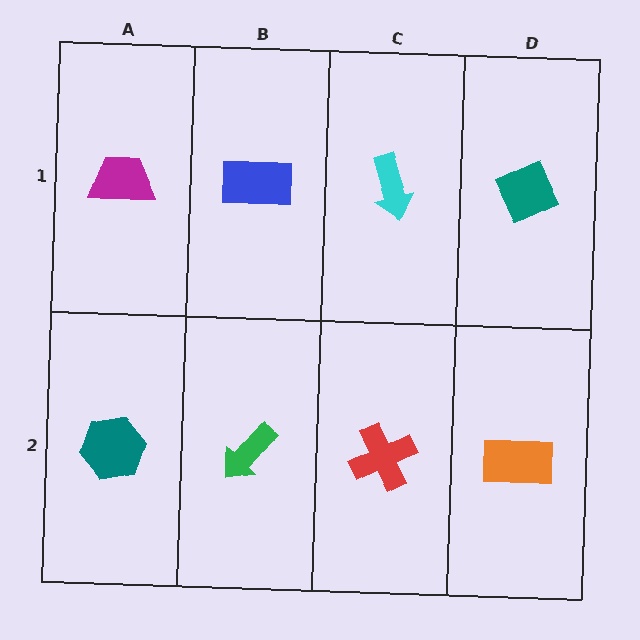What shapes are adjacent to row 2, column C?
A cyan arrow (row 1, column C), a green arrow (row 2, column B), an orange rectangle (row 2, column D).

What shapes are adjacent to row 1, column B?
A green arrow (row 2, column B), a magenta trapezoid (row 1, column A), a cyan arrow (row 1, column C).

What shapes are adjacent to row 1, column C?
A red cross (row 2, column C), a blue rectangle (row 1, column B), a teal diamond (row 1, column D).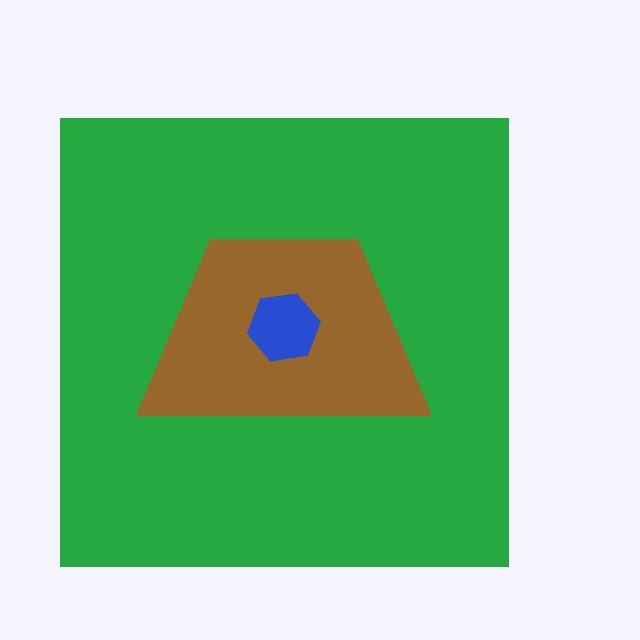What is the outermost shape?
The green square.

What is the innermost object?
The blue hexagon.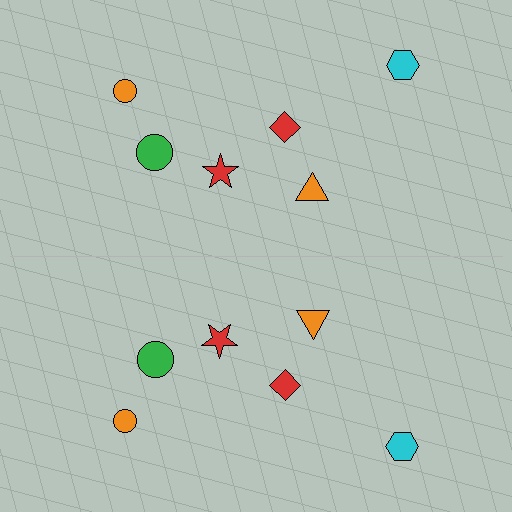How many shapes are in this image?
There are 12 shapes in this image.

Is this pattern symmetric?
Yes, this pattern has bilateral (reflection) symmetry.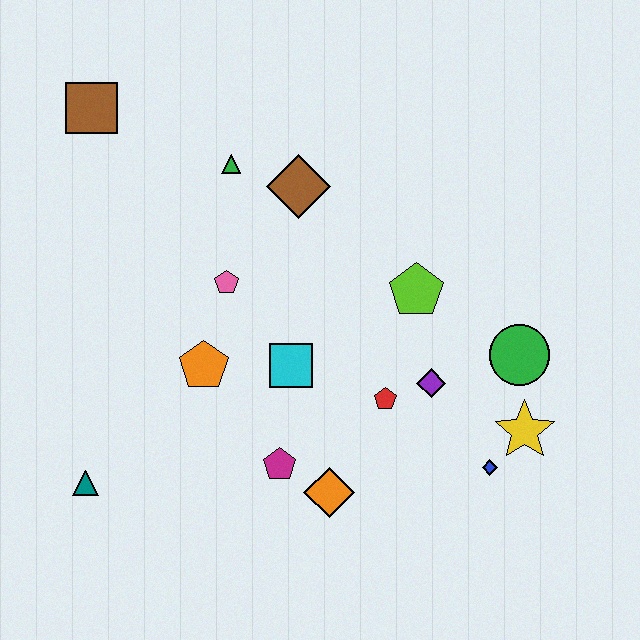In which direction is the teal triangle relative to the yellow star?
The teal triangle is to the left of the yellow star.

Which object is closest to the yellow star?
The blue diamond is closest to the yellow star.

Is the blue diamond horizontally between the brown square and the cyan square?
No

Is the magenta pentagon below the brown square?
Yes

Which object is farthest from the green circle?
The brown square is farthest from the green circle.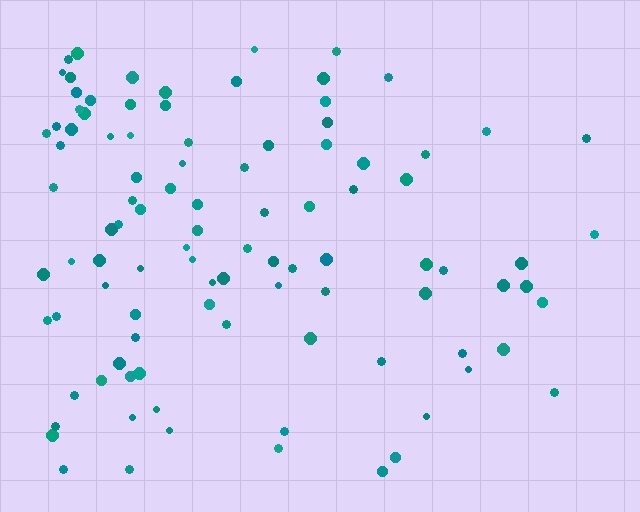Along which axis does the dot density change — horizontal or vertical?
Horizontal.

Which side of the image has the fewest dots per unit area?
The right.